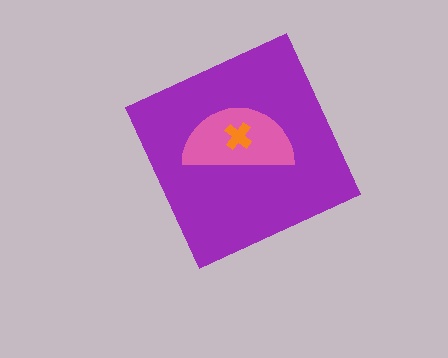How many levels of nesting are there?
3.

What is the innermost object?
The orange cross.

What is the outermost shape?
The purple diamond.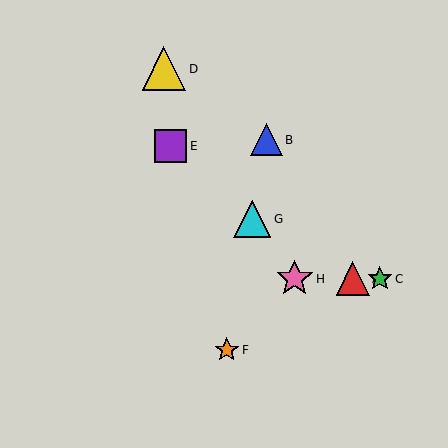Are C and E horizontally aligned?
No, C is at y≈279 and E is at y≈146.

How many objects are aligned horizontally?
3 objects (A, C, H) are aligned horizontally.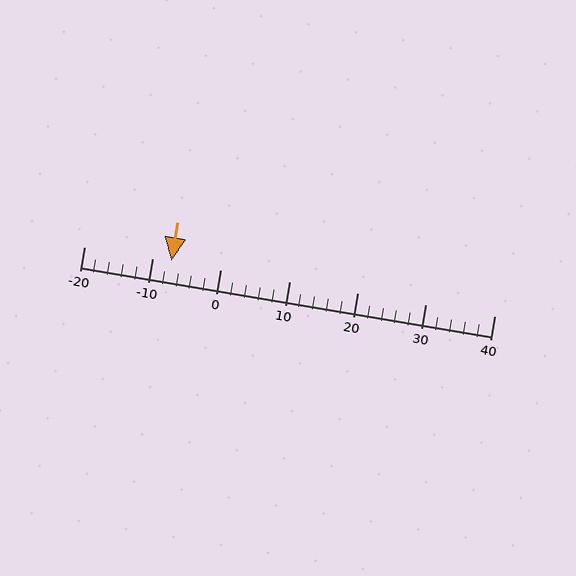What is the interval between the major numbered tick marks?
The major tick marks are spaced 10 units apart.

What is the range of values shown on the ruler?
The ruler shows values from -20 to 40.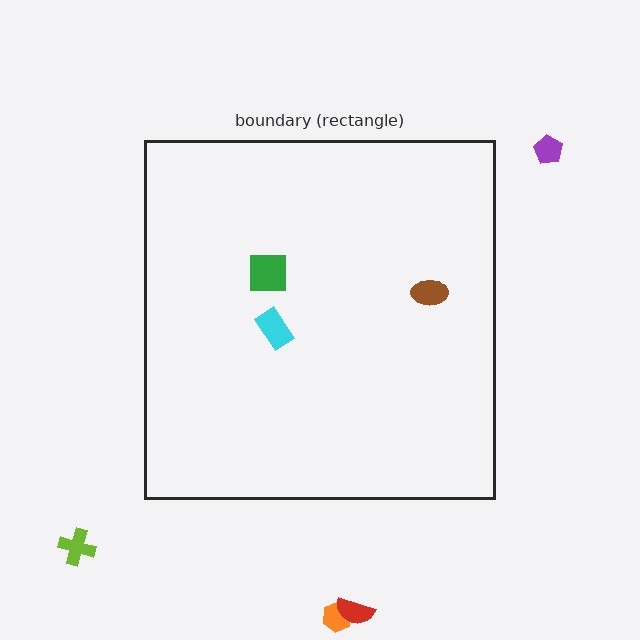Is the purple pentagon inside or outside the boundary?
Outside.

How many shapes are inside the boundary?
3 inside, 4 outside.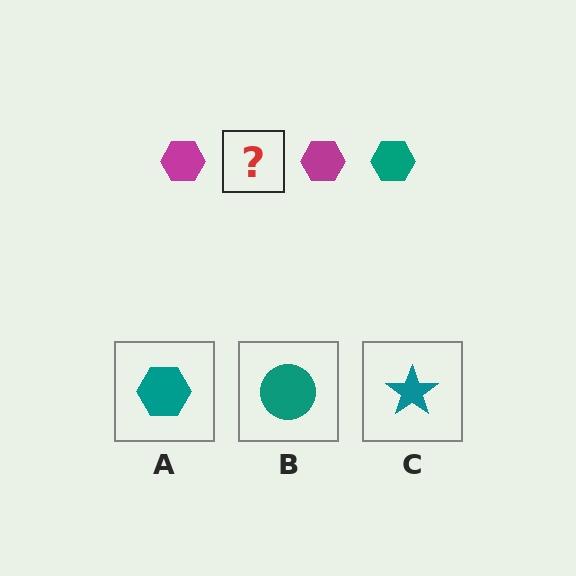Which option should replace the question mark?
Option A.